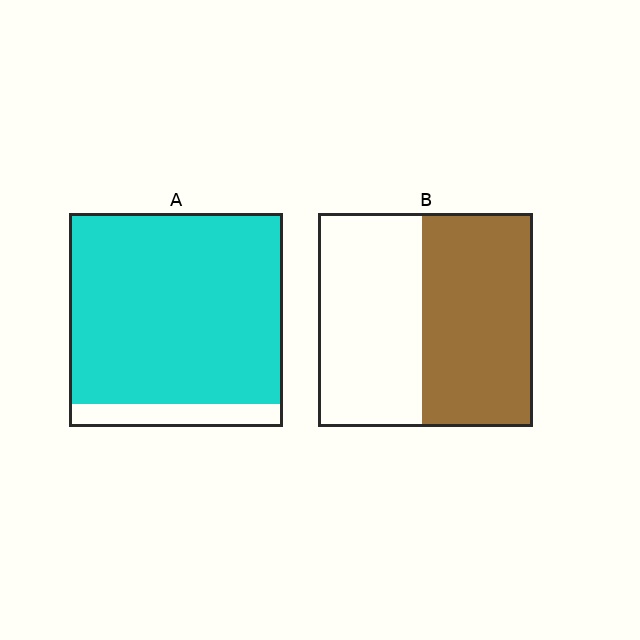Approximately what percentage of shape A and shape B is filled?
A is approximately 90% and B is approximately 50%.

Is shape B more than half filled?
Roughly half.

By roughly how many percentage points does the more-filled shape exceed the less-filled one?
By roughly 40 percentage points (A over B).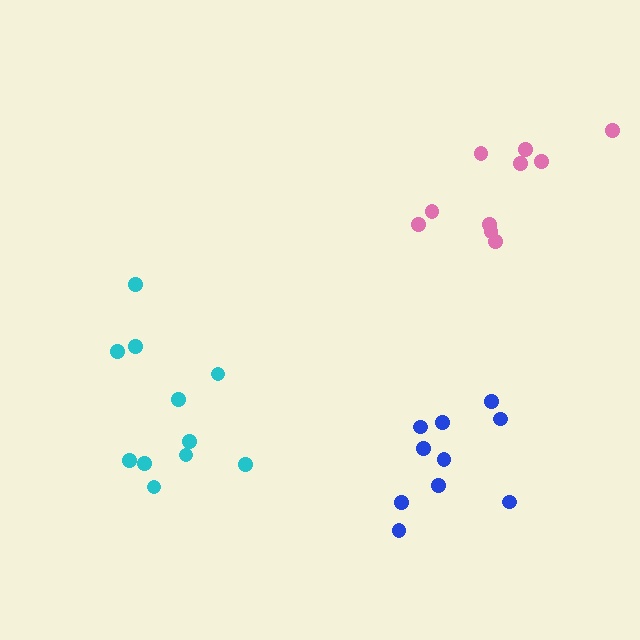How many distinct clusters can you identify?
There are 3 distinct clusters.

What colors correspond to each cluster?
The clusters are colored: cyan, blue, pink.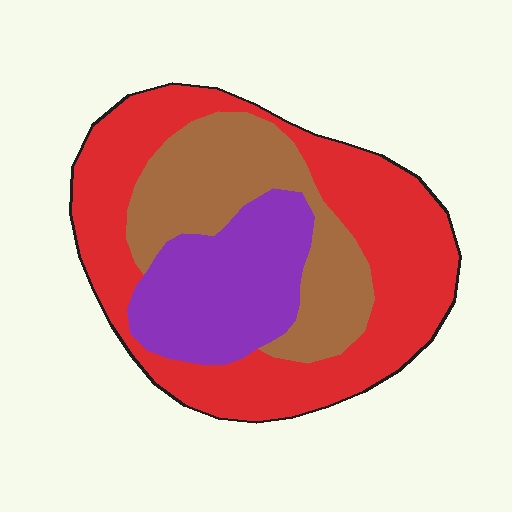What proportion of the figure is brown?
Brown covers about 25% of the figure.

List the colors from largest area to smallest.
From largest to smallest: red, brown, purple.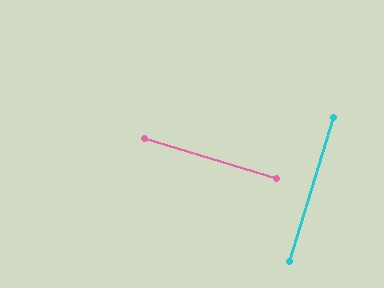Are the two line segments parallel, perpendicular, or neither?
Perpendicular — they meet at approximately 90°.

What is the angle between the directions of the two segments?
Approximately 90 degrees.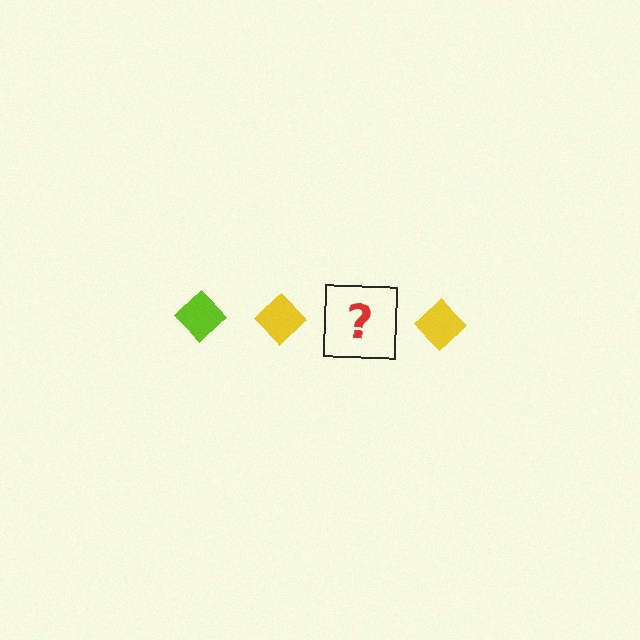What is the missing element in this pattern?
The missing element is a lime diamond.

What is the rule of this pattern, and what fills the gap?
The rule is that the pattern cycles through lime, yellow diamonds. The gap should be filled with a lime diamond.